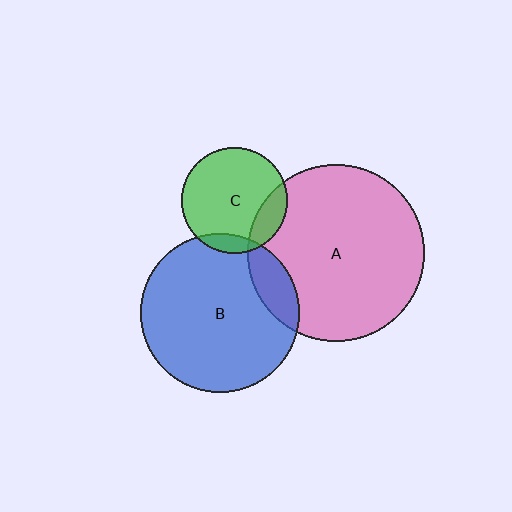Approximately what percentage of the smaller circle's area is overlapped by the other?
Approximately 10%.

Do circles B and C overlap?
Yes.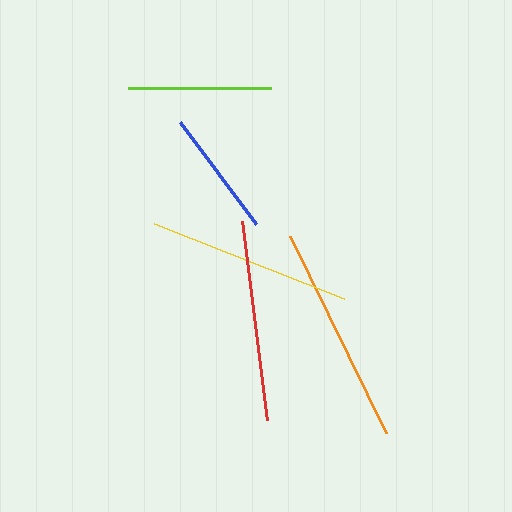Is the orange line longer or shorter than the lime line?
The orange line is longer than the lime line.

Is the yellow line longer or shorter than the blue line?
The yellow line is longer than the blue line.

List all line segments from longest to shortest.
From longest to shortest: orange, yellow, red, lime, blue.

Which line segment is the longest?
The orange line is the longest at approximately 220 pixels.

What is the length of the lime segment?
The lime segment is approximately 142 pixels long.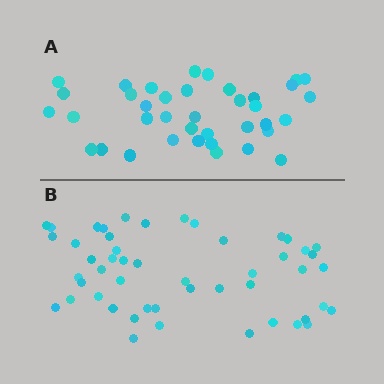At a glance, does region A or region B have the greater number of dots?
Region B (the bottom region) has more dots.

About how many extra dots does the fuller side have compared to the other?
Region B has roughly 12 or so more dots than region A.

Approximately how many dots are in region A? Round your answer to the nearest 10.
About 40 dots. (The exact count is 38, which rounds to 40.)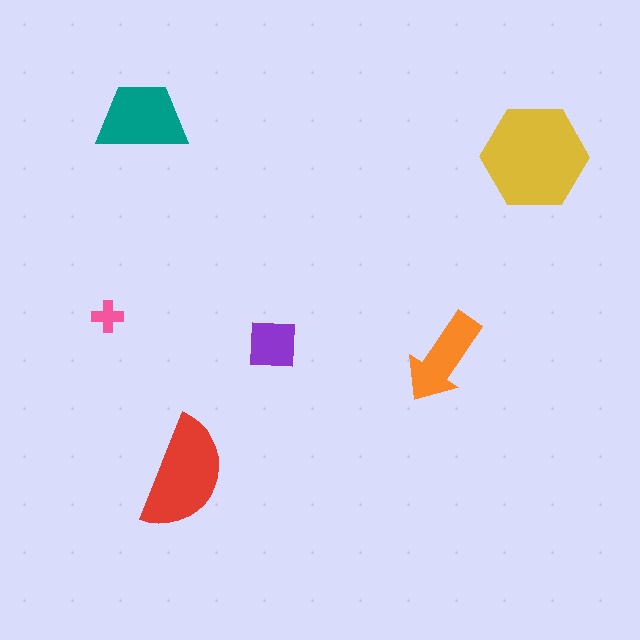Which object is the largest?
The yellow hexagon.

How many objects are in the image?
There are 6 objects in the image.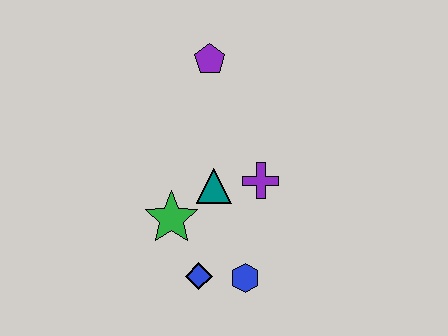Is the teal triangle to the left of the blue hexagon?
Yes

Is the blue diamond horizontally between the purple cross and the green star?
Yes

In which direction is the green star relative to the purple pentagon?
The green star is below the purple pentagon.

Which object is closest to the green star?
The teal triangle is closest to the green star.